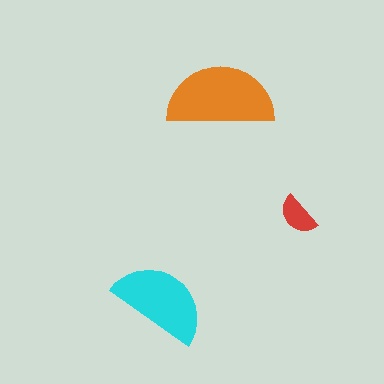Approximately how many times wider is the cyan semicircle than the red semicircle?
About 2.5 times wider.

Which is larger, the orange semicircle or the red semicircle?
The orange one.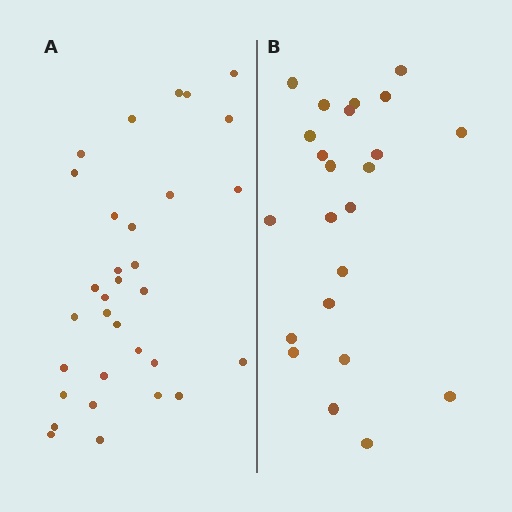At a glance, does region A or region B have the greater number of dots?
Region A (the left region) has more dots.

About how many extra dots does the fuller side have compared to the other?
Region A has roughly 8 or so more dots than region B.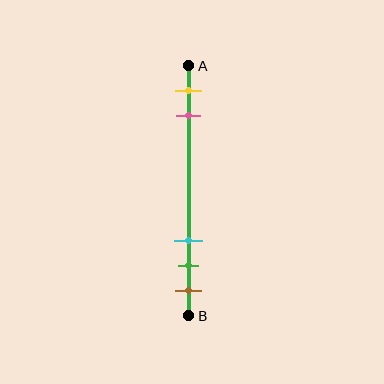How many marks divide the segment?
There are 5 marks dividing the segment.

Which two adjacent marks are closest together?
The green and brown marks are the closest adjacent pair.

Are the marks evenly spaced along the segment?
No, the marks are not evenly spaced.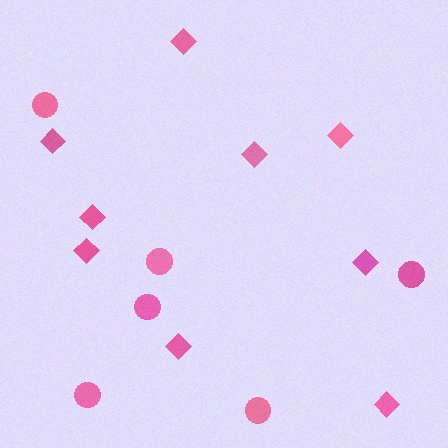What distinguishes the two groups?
There are 2 groups: one group of diamonds (9) and one group of circles (6).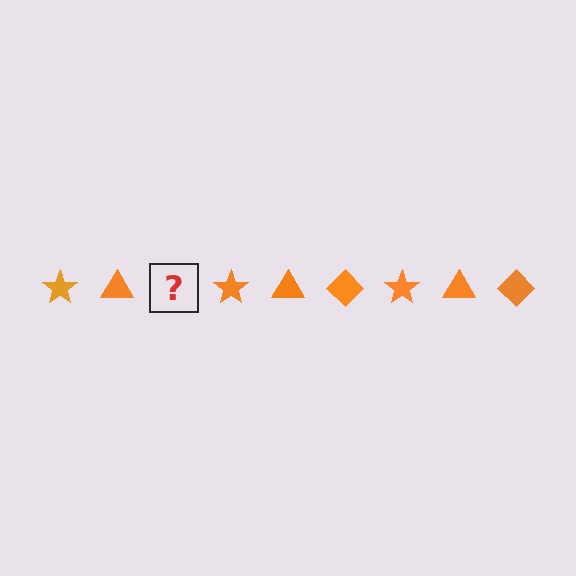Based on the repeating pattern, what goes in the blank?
The blank should be an orange diamond.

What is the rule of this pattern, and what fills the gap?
The rule is that the pattern cycles through star, triangle, diamond shapes in orange. The gap should be filled with an orange diamond.